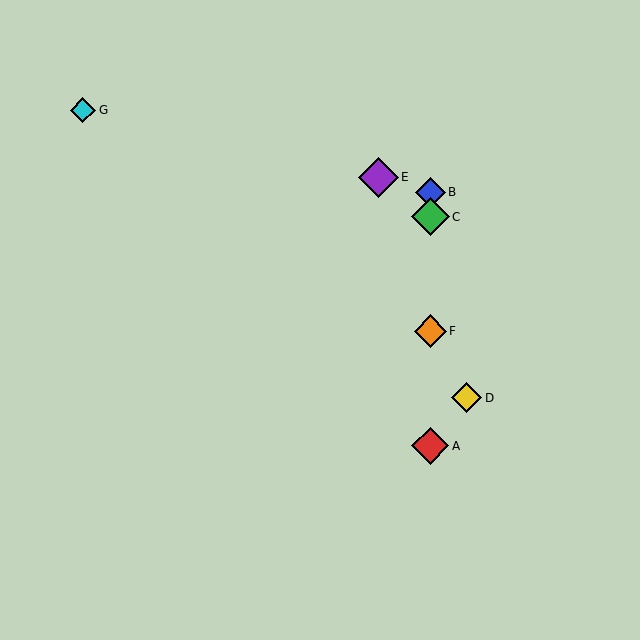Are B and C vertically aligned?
Yes, both are at x≈430.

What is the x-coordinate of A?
Object A is at x≈430.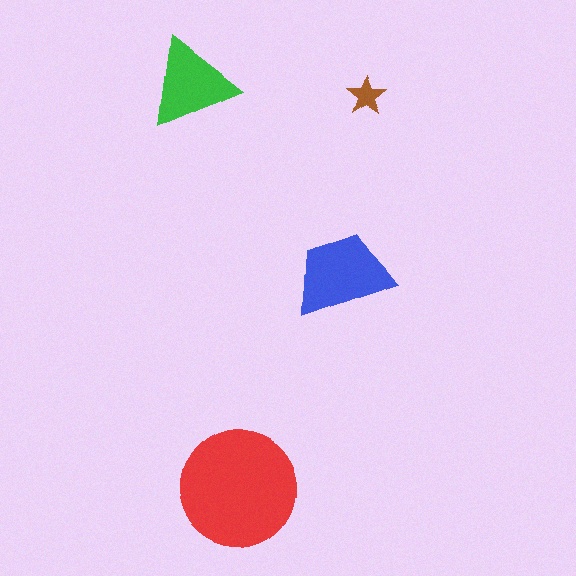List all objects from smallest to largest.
The brown star, the green triangle, the blue trapezoid, the red circle.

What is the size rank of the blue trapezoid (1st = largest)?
2nd.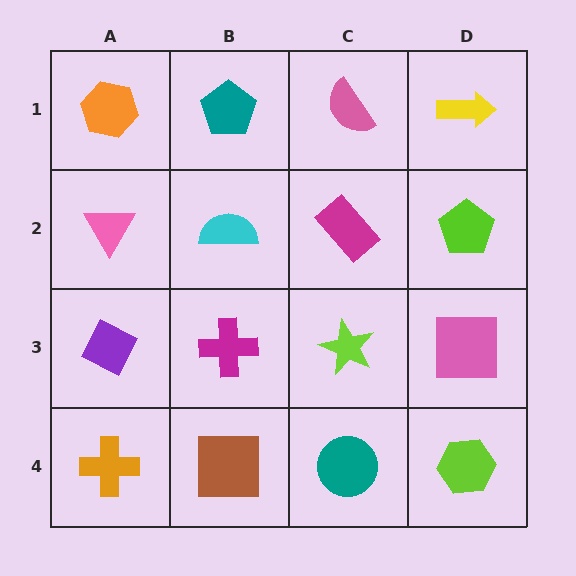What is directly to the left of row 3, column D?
A lime star.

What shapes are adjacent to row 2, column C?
A pink semicircle (row 1, column C), a lime star (row 3, column C), a cyan semicircle (row 2, column B), a lime pentagon (row 2, column D).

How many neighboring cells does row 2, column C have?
4.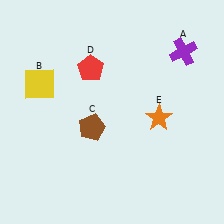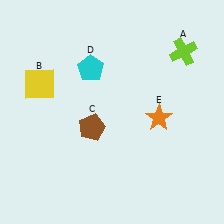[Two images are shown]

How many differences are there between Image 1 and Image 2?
There are 2 differences between the two images.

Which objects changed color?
A changed from purple to lime. D changed from red to cyan.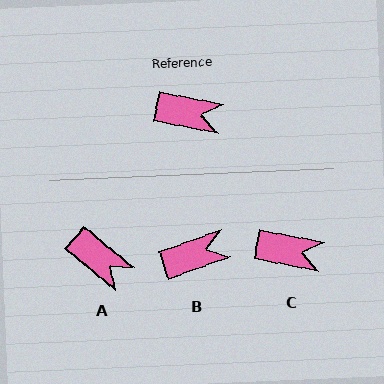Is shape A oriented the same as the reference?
No, it is off by about 29 degrees.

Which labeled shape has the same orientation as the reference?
C.